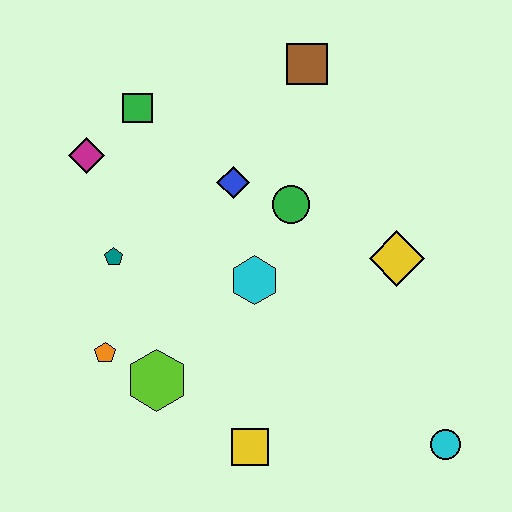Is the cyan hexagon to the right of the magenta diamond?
Yes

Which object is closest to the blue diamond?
The green circle is closest to the blue diamond.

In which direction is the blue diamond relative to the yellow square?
The blue diamond is above the yellow square.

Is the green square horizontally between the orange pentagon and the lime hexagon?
Yes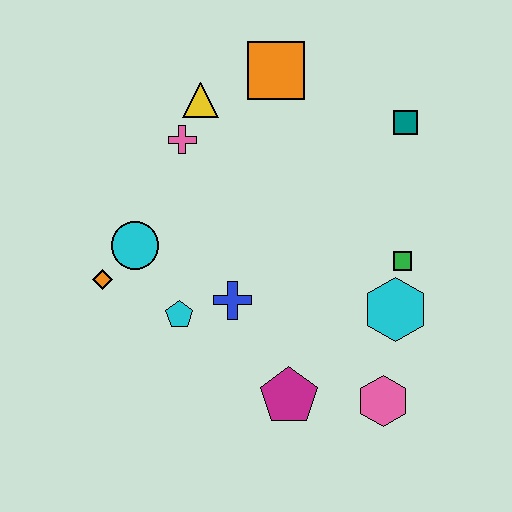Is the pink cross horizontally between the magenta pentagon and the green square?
No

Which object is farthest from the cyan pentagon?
The teal square is farthest from the cyan pentagon.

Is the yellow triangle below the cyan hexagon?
No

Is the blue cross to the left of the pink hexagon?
Yes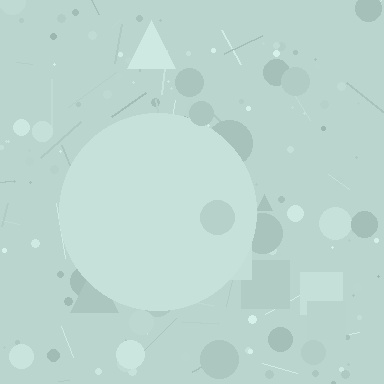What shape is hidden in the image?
A circle is hidden in the image.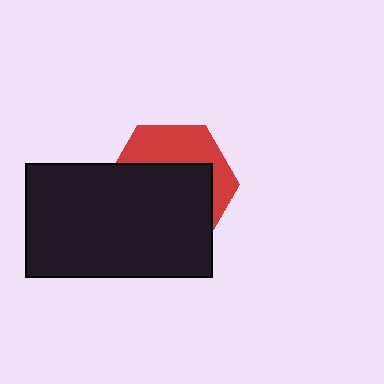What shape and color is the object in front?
The object in front is a black rectangle.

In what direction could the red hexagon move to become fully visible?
The red hexagon could move up. That would shift it out from behind the black rectangle entirely.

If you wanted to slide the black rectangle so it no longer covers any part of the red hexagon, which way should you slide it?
Slide it down — that is the most direct way to separate the two shapes.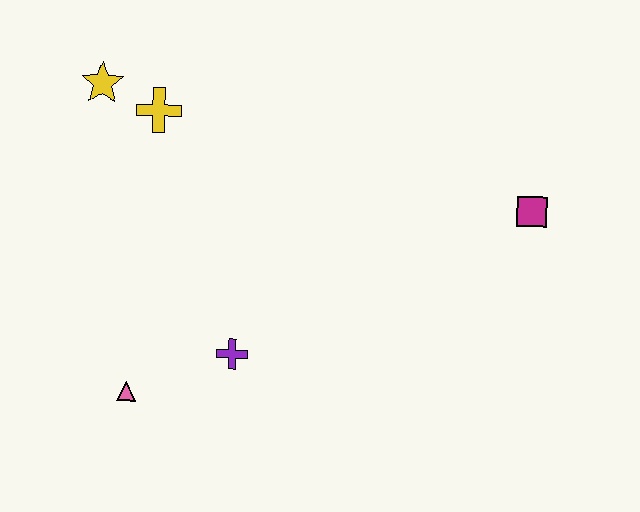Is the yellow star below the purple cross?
No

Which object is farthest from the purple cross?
The magenta square is farthest from the purple cross.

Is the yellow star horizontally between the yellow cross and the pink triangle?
No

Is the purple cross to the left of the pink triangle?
No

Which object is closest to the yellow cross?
The yellow star is closest to the yellow cross.